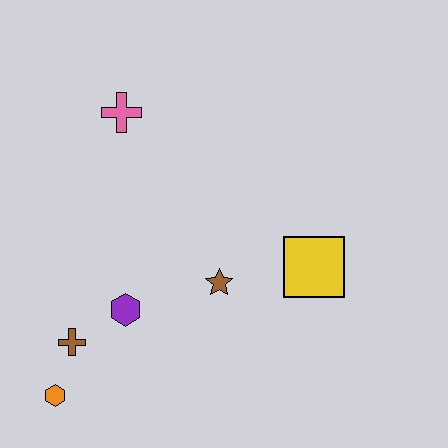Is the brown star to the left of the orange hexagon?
No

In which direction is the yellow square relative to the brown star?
The yellow square is to the right of the brown star.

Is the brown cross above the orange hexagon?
Yes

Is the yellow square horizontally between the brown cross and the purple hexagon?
No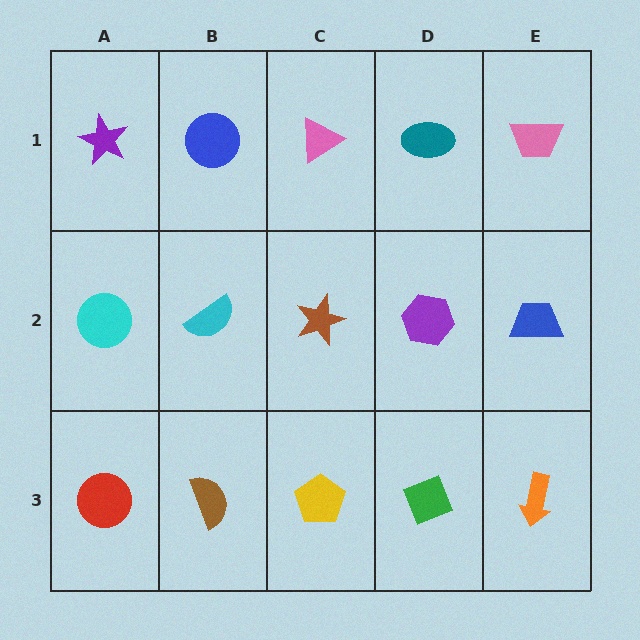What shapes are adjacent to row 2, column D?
A teal ellipse (row 1, column D), a green diamond (row 3, column D), a brown star (row 2, column C), a blue trapezoid (row 2, column E).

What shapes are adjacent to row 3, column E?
A blue trapezoid (row 2, column E), a green diamond (row 3, column D).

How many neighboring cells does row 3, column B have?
3.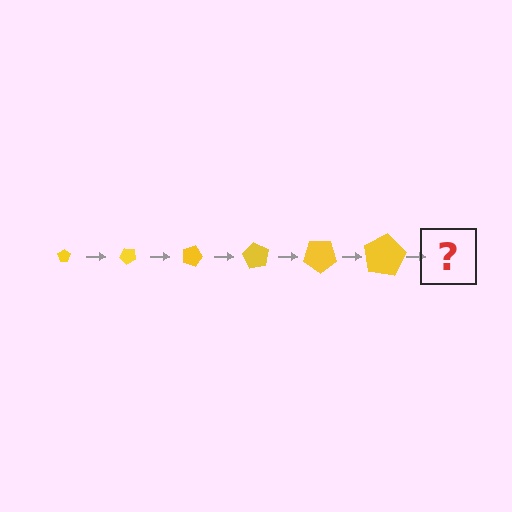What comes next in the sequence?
The next element should be a pentagon, larger than the previous one and rotated 270 degrees from the start.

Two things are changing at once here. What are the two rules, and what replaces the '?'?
The two rules are that the pentagon grows larger each step and it rotates 45 degrees each step. The '?' should be a pentagon, larger than the previous one and rotated 270 degrees from the start.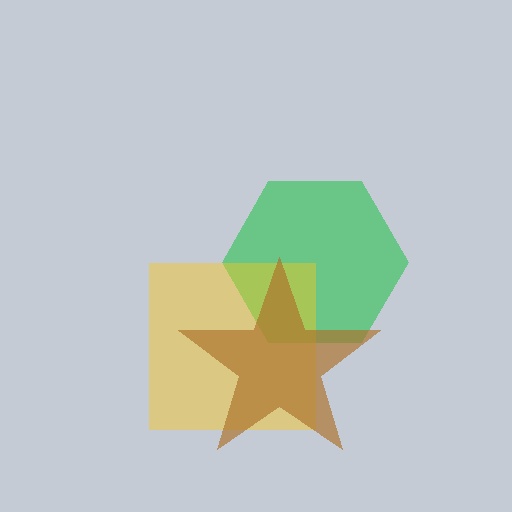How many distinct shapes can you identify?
There are 3 distinct shapes: a green hexagon, a yellow square, a brown star.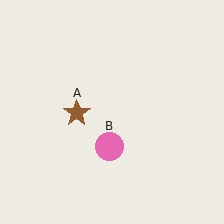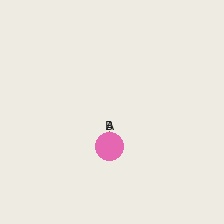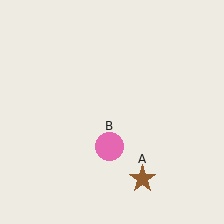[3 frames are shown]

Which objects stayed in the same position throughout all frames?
Pink circle (object B) remained stationary.